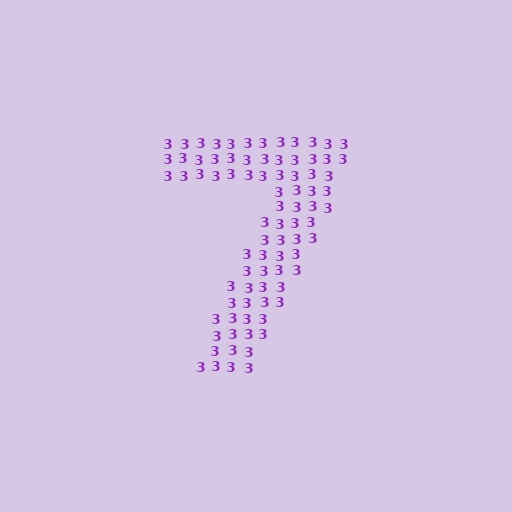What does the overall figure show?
The overall figure shows the digit 7.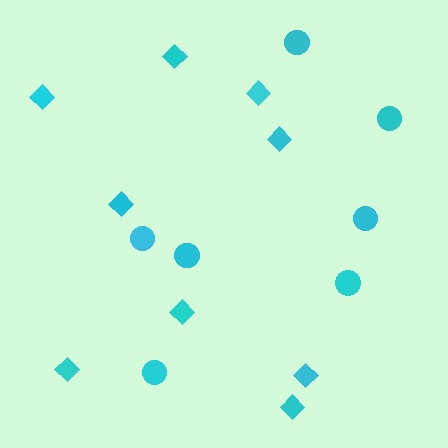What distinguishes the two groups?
There are 2 groups: one group of circles (7) and one group of diamonds (9).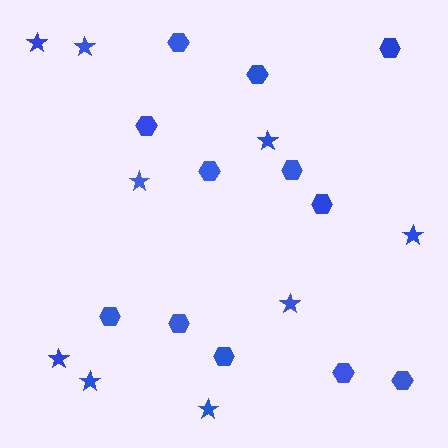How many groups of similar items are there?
There are 2 groups: one group of hexagons (12) and one group of stars (9).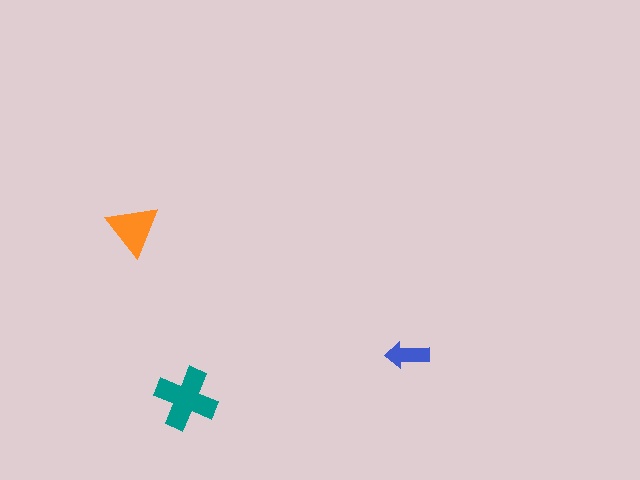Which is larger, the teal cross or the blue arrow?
The teal cross.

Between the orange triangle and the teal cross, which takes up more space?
The teal cross.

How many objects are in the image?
There are 3 objects in the image.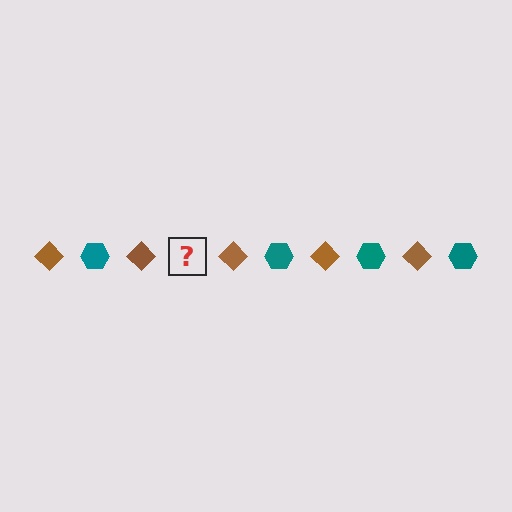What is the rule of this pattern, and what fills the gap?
The rule is that the pattern alternates between brown diamond and teal hexagon. The gap should be filled with a teal hexagon.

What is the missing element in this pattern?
The missing element is a teal hexagon.